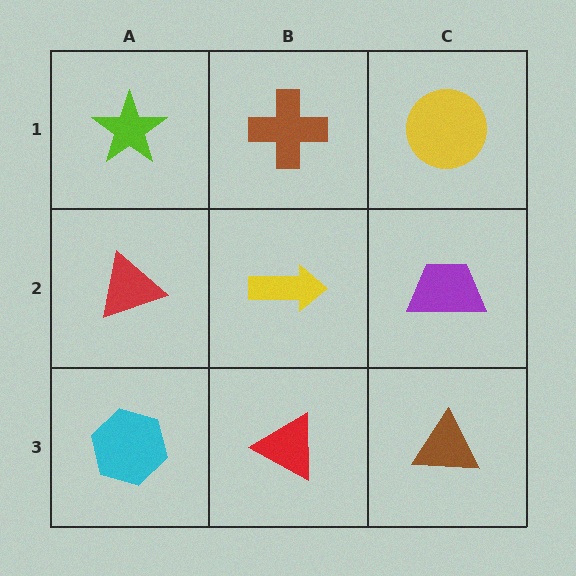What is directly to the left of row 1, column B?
A lime star.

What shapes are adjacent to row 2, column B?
A brown cross (row 1, column B), a red triangle (row 3, column B), a red triangle (row 2, column A), a purple trapezoid (row 2, column C).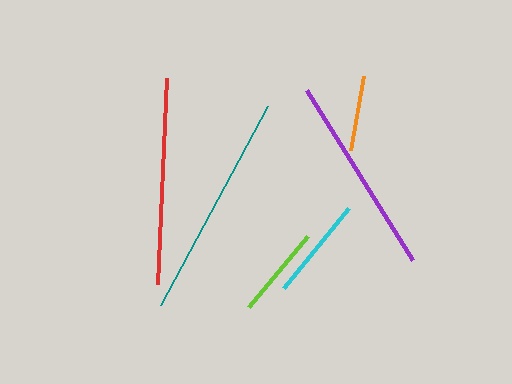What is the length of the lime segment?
The lime segment is approximately 92 pixels long.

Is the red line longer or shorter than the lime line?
The red line is longer than the lime line.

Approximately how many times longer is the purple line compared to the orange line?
The purple line is approximately 2.7 times the length of the orange line.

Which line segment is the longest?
The teal line is the longest at approximately 226 pixels.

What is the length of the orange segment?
The orange segment is approximately 75 pixels long.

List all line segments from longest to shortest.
From longest to shortest: teal, red, purple, cyan, lime, orange.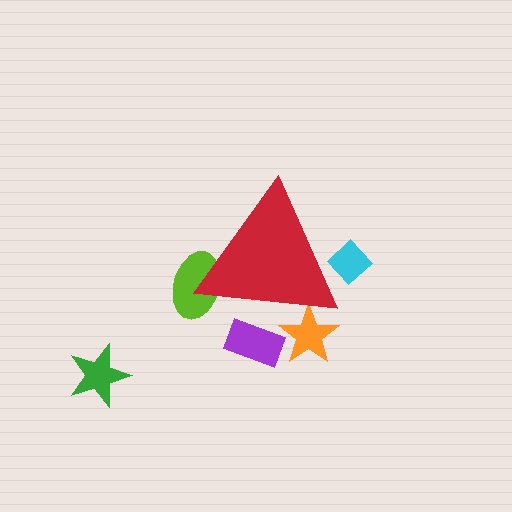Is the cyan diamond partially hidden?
Yes, the cyan diamond is partially hidden behind the red triangle.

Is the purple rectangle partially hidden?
Yes, the purple rectangle is partially hidden behind the red triangle.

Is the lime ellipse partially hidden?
Yes, the lime ellipse is partially hidden behind the red triangle.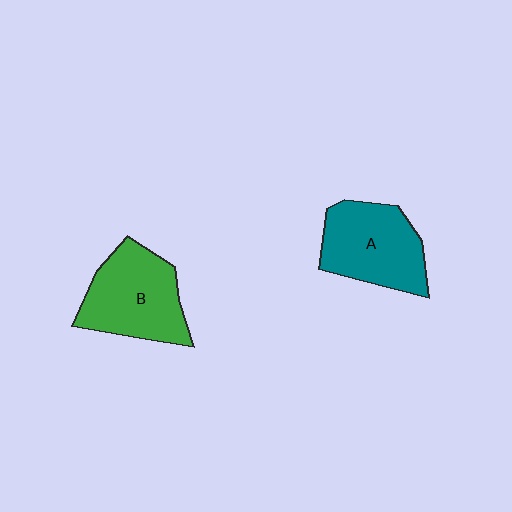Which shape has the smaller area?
Shape A (teal).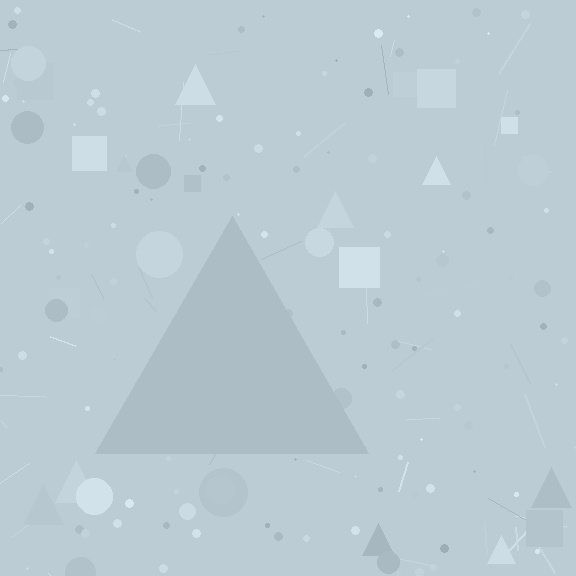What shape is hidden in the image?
A triangle is hidden in the image.